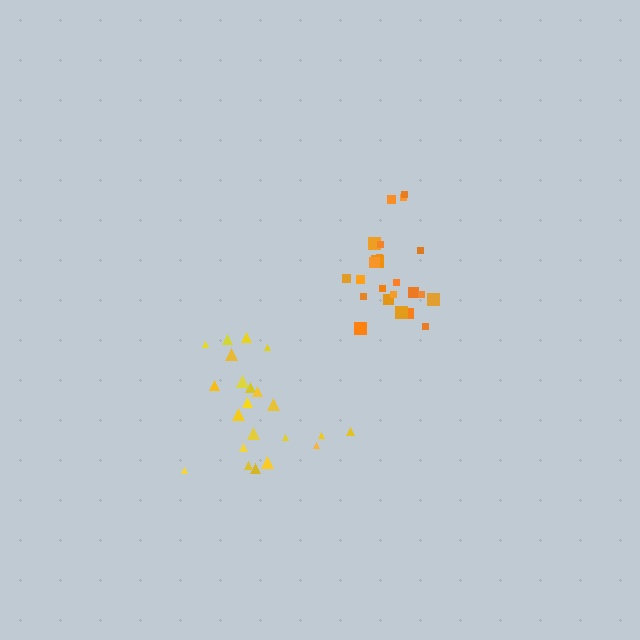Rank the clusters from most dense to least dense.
orange, yellow.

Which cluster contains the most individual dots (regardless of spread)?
Orange (24).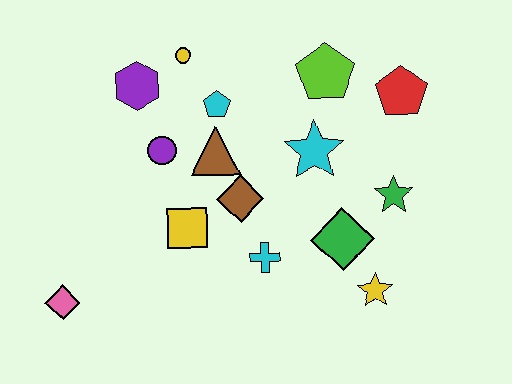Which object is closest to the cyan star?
The lime pentagon is closest to the cyan star.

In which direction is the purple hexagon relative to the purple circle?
The purple hexagon is above the purple circle.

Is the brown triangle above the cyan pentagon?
No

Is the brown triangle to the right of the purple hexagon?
Yes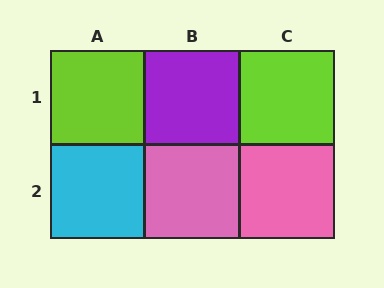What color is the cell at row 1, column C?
Lime.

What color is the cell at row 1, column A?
Lime.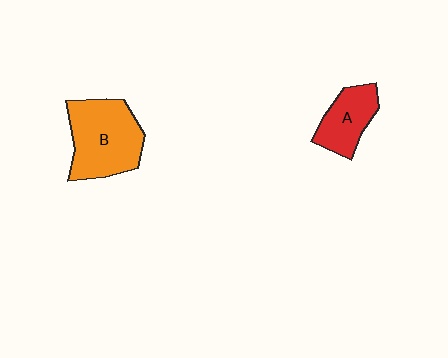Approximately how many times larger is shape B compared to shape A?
Approximately 1.7 times.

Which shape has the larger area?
Shape B (orange).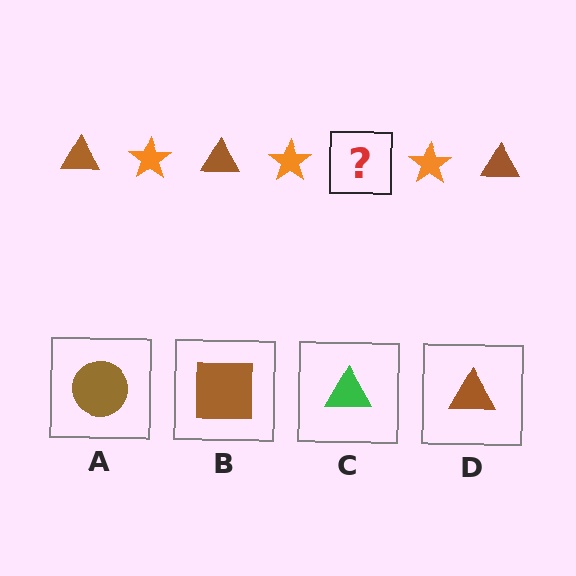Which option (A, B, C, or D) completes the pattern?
D.